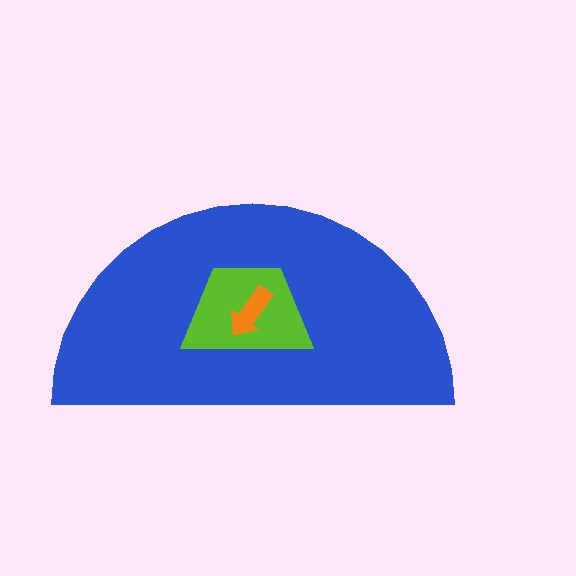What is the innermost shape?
The orange arrow.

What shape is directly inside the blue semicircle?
The lime trapezoid.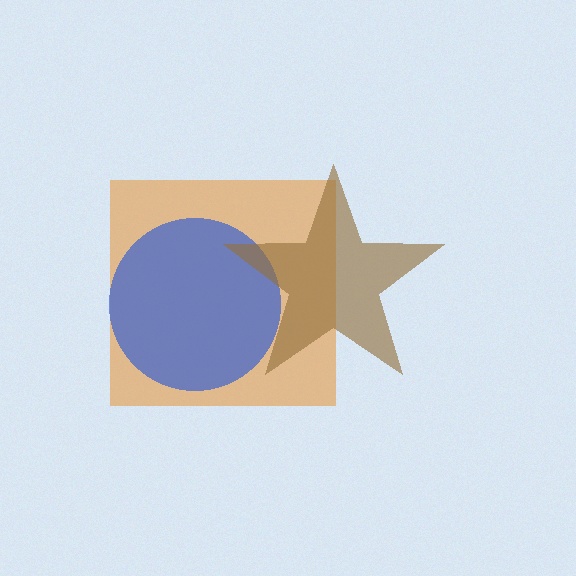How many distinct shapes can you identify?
There are 3 distinct shapes: an orange square, a blue circle, a brown star.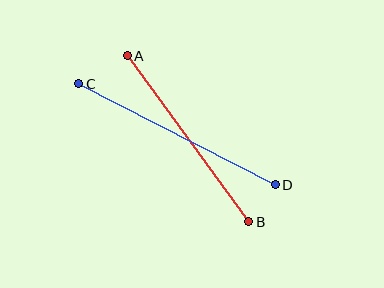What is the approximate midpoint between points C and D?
The midpoint is at approximately (177, 134) pixels.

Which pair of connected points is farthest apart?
Points C and D are farthest apart.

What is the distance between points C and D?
The distance is approximately 221 pixels.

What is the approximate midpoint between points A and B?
The midpoint is at approximately (188, 139) pixels.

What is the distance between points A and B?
The distance is approximately 206 pixels.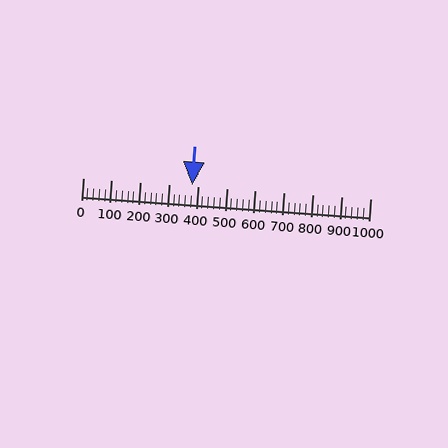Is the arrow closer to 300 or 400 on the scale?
The arrow is closer to 400.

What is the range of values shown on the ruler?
The ruler shows values from 0 to 1000.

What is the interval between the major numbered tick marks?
The major tick marks are spaced 100 units apart.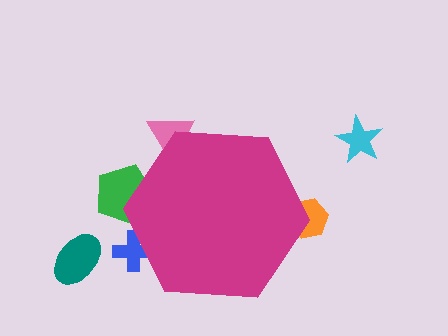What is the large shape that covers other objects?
A magenta hexagon.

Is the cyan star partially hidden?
No, the cyan star is fully visible.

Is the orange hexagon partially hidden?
Yes, the orange hexagon is partially hidden behind the magenta hexagon.